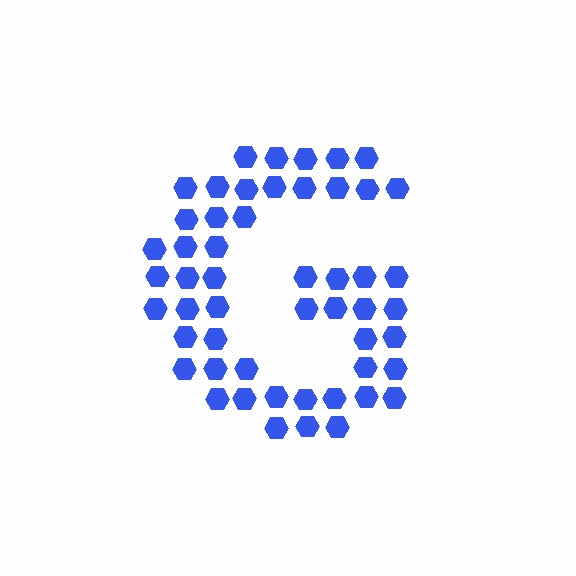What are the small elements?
The small elements are hexagons.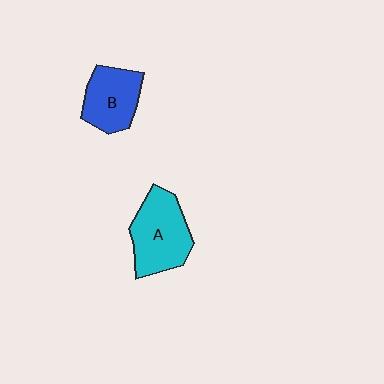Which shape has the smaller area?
Shape B (blue).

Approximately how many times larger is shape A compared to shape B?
Approximately 1.3 times.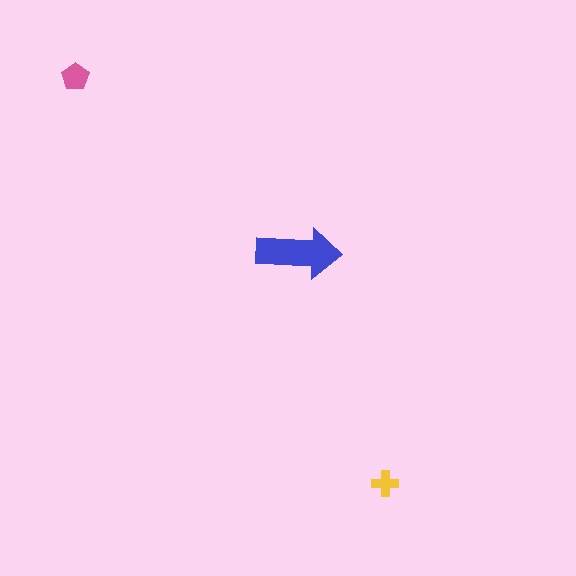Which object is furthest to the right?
The yellow cross is rightmost.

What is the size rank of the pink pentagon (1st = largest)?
2nd.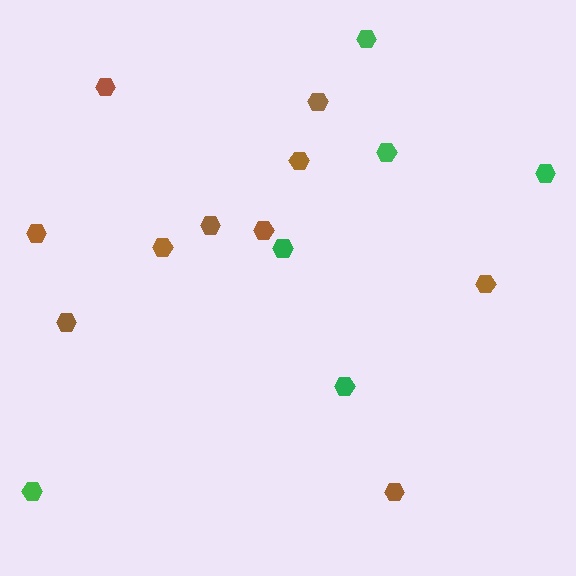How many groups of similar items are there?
There are 2 groups: one group of brown hexagons (10) and one group of green hexagons (6).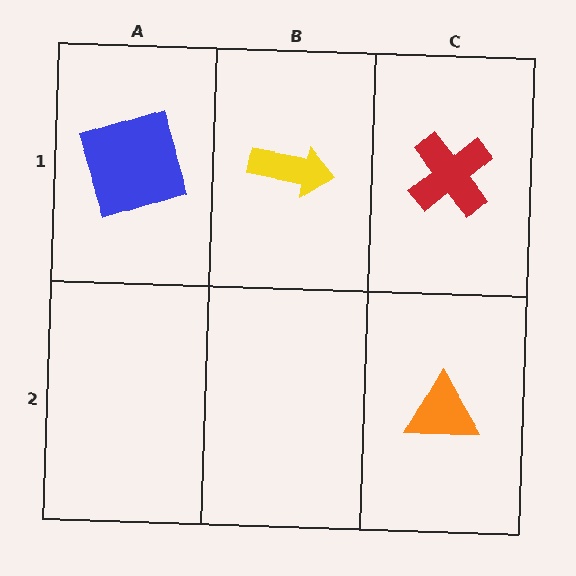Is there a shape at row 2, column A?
No, that cell is empty.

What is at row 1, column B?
A yellow arrow.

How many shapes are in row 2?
1 shape.